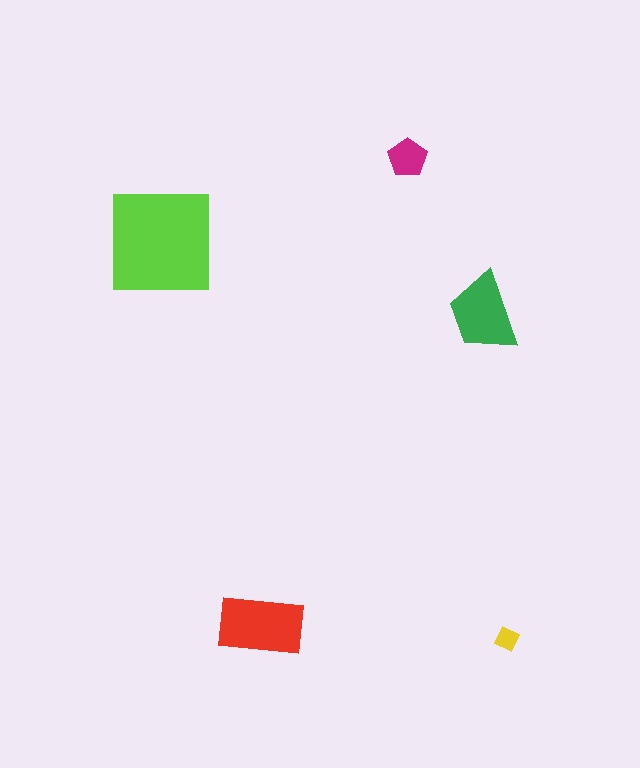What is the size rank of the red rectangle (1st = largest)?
2nd.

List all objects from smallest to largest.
The yellow diamond, the magenta pentagon, the green trapezoid, the red rectangle, the lime square.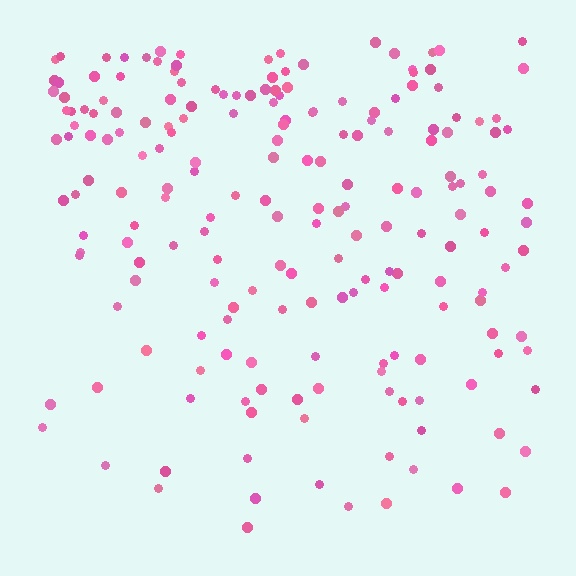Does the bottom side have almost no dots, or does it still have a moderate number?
Still a moderate number, just noticeably fewer than the top.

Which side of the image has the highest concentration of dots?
The top.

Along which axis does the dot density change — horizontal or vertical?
Vertical.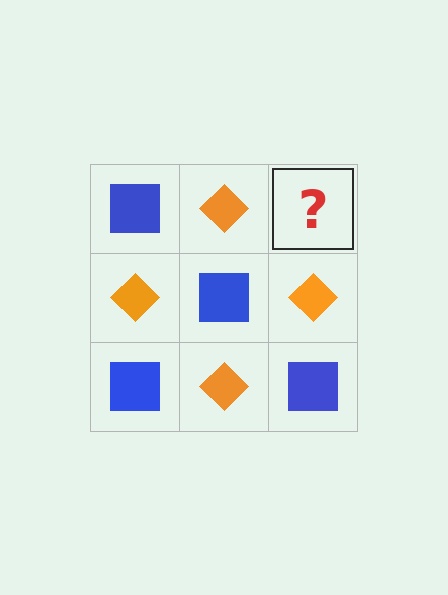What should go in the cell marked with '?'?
The missing cell should contain a blue square.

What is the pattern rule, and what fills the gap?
The rule is that it alternates blue square and orange diamond in a checkerboard pattern. The gap should be filled with a blue square.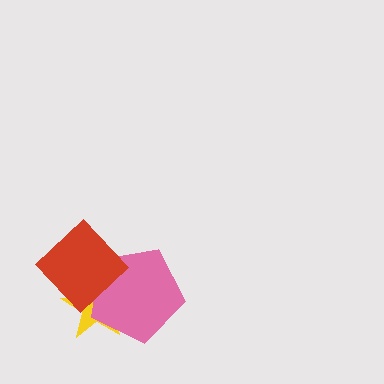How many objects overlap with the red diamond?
2 objects overlap with the red diamond.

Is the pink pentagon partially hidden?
Yes, it is partially covered by another shape.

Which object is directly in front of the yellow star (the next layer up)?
The pink pentagon is directly in front of the yellow star.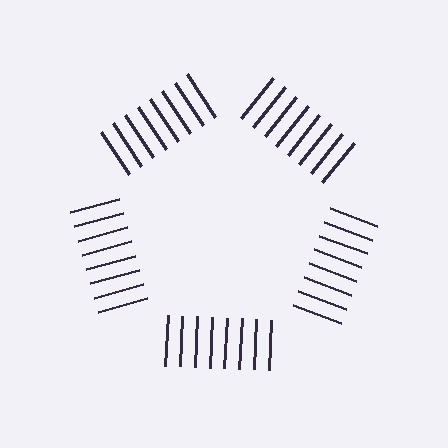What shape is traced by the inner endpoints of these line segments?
An illusory pentagon — the line segments terminate on its edges but no continuous stroke is drawn.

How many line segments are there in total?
40 — 8 along each of the 5 edges.